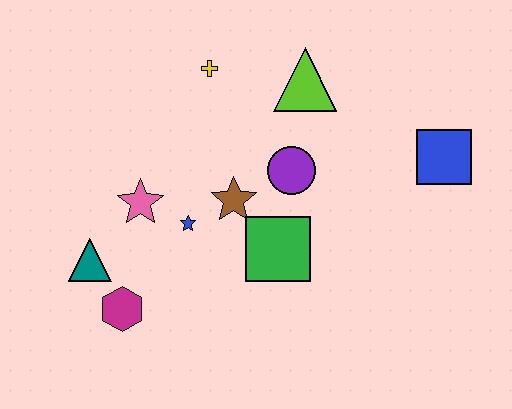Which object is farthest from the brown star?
The blue square is farthest from the brown star.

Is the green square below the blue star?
Yes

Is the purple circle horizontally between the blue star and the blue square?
Yes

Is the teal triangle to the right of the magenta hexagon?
No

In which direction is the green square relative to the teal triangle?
The green square is to the right of the teal triangle.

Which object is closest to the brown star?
The blue star is closest to the brown star.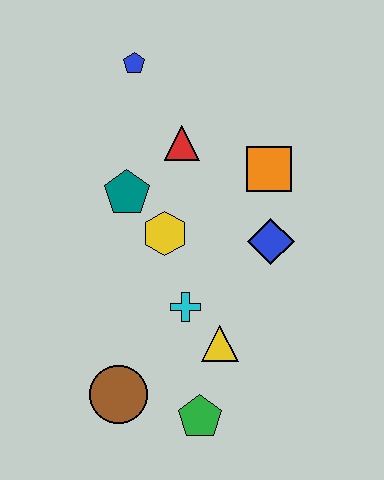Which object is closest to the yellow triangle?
The cyan cross is closest to the yellow triangle.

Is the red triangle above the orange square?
Yes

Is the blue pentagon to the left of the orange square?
Yes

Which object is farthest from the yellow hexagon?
The green pentagon is farthest from the yellow hexagon.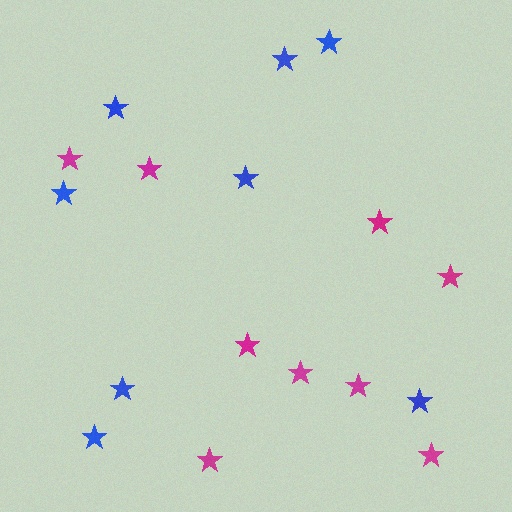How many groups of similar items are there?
There are 2 groups: one group of blue stars (8) and one group of magenta stars (9).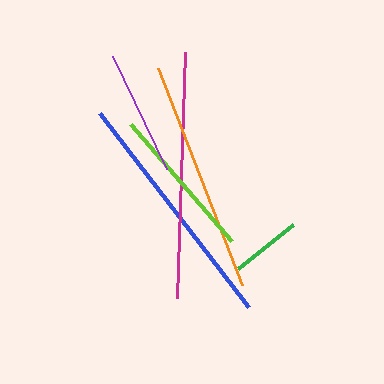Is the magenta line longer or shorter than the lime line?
The magenta line is longer than the lime line.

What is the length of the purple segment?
The purple segment is approximately 125 pixels long.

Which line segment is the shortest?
The green line is the shortest at approximately 70 pixels.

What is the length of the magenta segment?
The magenta segment is approximately 245 pixels long.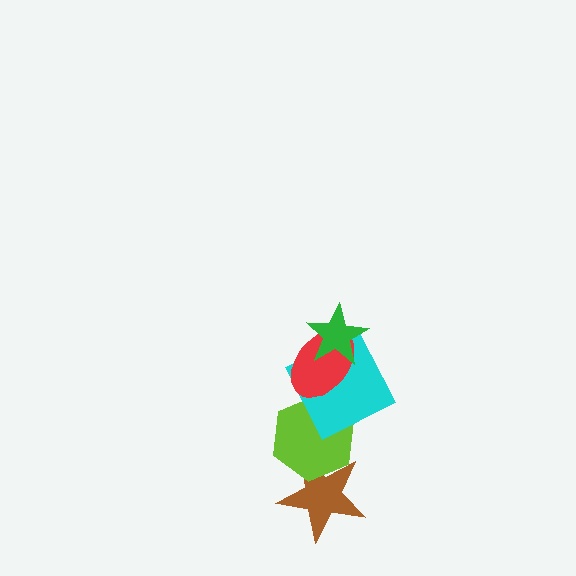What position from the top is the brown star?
The brown star is 5th from the top.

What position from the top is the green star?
The green star is 1st from the top.